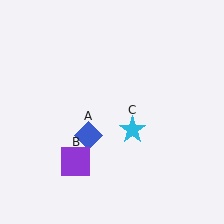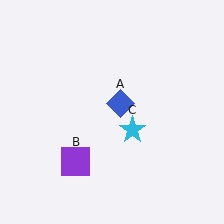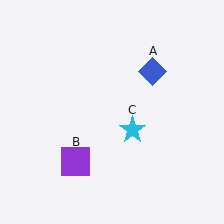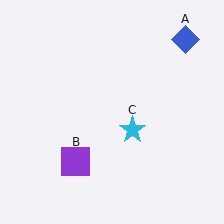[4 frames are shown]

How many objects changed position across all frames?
1 object changed position: blue diamond (object A).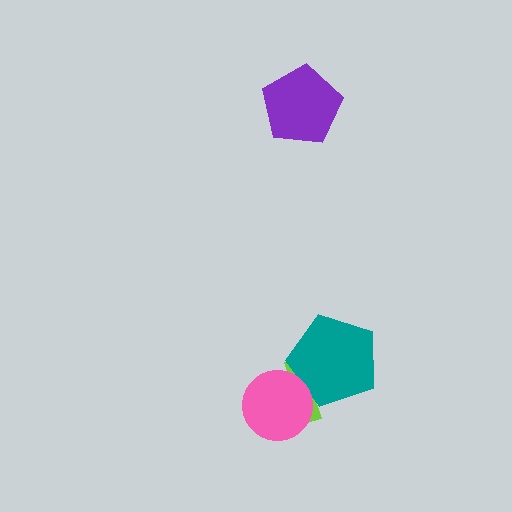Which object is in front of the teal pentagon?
The pink circle is in front of the teal pentagon.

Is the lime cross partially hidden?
Yes, it is partially covered by another shape.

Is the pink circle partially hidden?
No, no other shape covers it.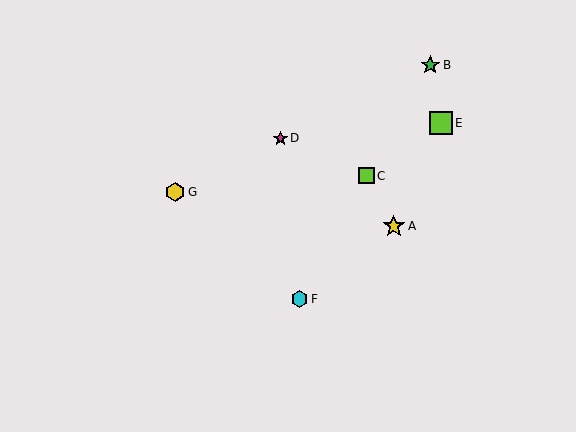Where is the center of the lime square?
The center of the lime square is at (441, 123).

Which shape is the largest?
The lime square (labeled E) is the largest.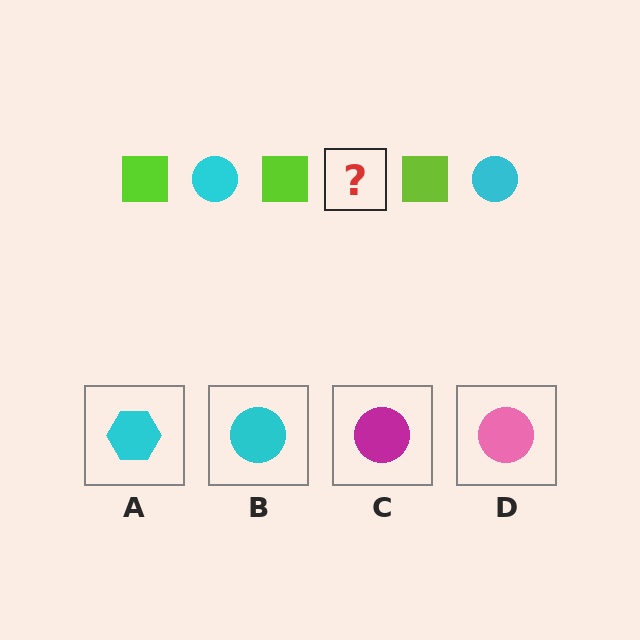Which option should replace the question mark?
Option B.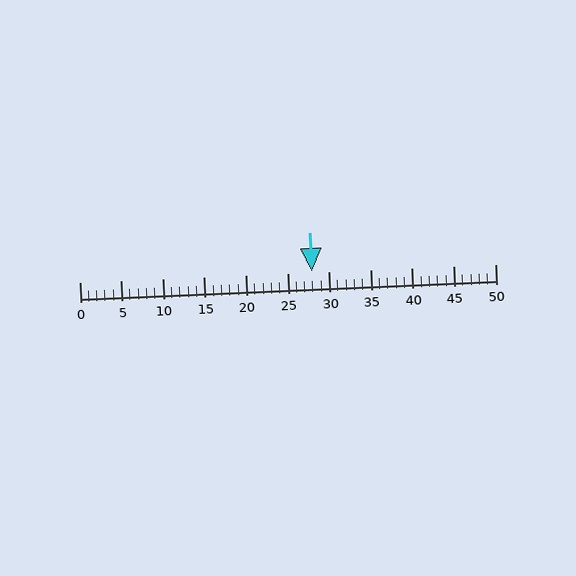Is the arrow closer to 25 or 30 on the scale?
The arrow is closer to 30.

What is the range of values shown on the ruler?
The ruler shows values from 0 to 50.